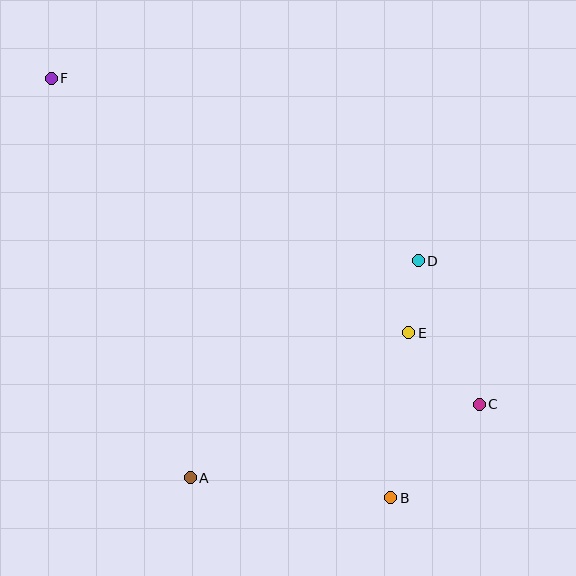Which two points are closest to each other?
Points D and E are closest to each other.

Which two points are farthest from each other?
Points B and F are farthest from each other.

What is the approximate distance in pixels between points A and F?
The distance between A and F is approximately 423 pixels.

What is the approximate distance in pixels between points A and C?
The distance between A and C is approximately 298 pixels.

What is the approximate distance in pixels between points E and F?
The distance between E and F is approximately 439 pixels.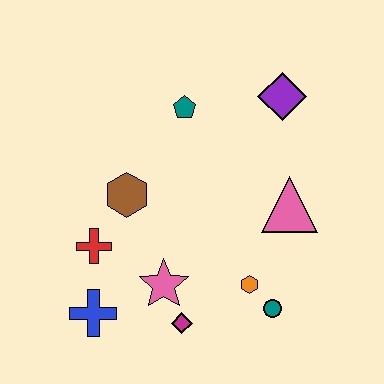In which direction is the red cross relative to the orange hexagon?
The red cross is to the left of the orange hexagon.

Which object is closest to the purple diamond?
The teal pentagon is closest to the purple diamond.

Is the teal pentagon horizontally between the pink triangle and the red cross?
Yes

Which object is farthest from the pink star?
The purple diamond is farthest from the pink star.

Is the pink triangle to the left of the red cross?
No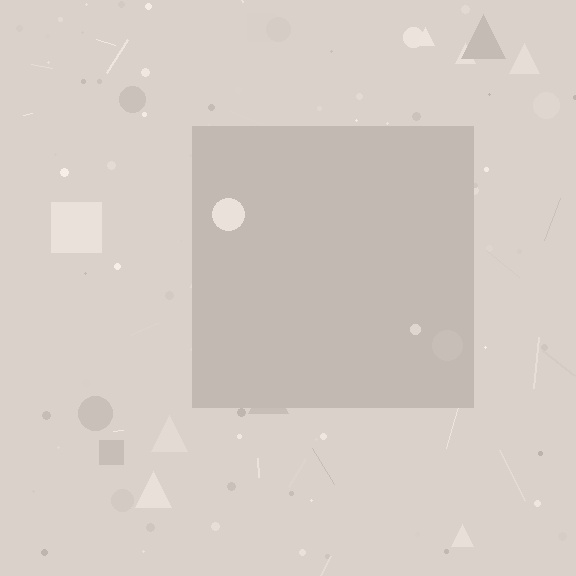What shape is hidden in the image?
A square is hidden in the image.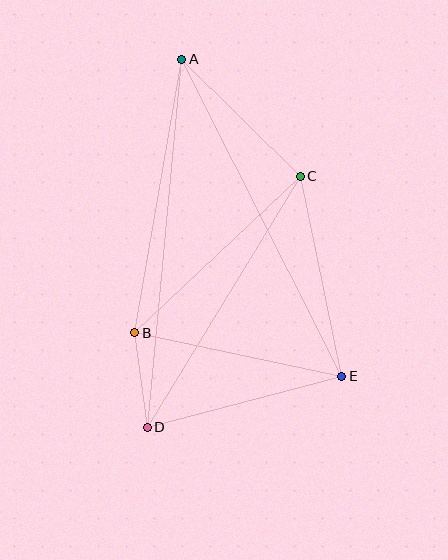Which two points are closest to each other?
Points B and D are closest to each other.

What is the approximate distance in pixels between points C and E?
The distance between C and E is approximately 205 pixels.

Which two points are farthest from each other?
Points A and D are farthest from each other.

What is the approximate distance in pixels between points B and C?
The distance between B and C is approximately 228 pixels.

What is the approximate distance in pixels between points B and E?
The distance between B and E is approximately 211 pixels.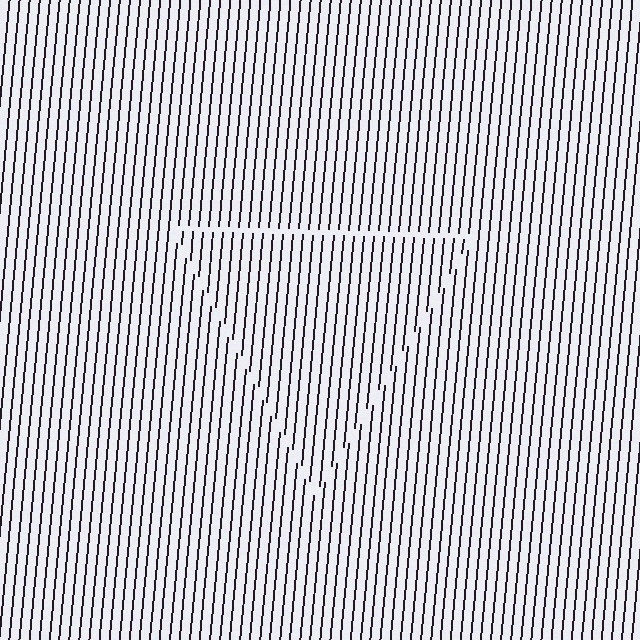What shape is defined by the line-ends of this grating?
An illusory triangle. The interior of the shape contains the same grating, shifted by half a period — the contour is defined by the phase discontinuity where line-ends from the inner and outer gratings abut.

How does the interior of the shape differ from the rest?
The interior of the shape contains the same grating, shifted by half a period — the contour is defined by the phase discontinuity where line-ends from the inner and outer gratings abut.